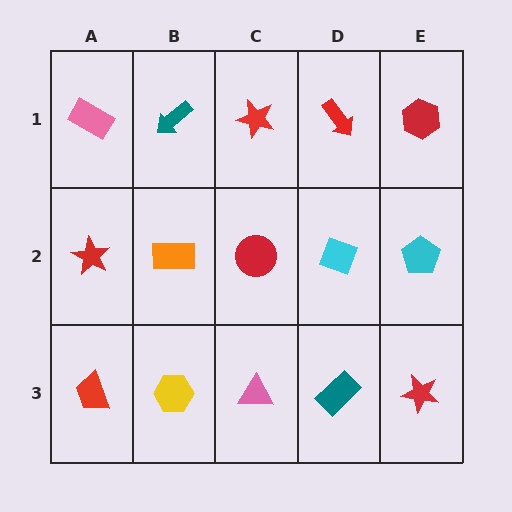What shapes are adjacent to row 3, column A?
A red star (row 2, column A), a yellow hexagon (row 3, column B).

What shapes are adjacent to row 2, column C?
A red star (row 1, column C), a pink triangle (row 3, column C), an orange rectangle (row 2, column B), a cyan diamond (row 2, column D).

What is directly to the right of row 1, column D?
A red hexagon.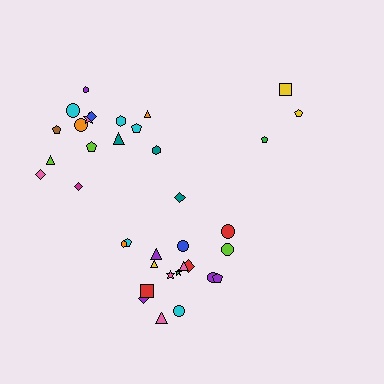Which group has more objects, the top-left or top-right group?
The top-left group.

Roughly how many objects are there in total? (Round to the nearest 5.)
Roughly 35 objects in total.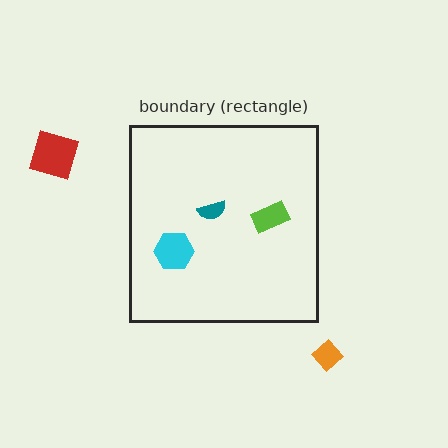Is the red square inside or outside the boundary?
Outside.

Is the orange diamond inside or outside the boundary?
Outside.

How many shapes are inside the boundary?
3 inside, 2 outside.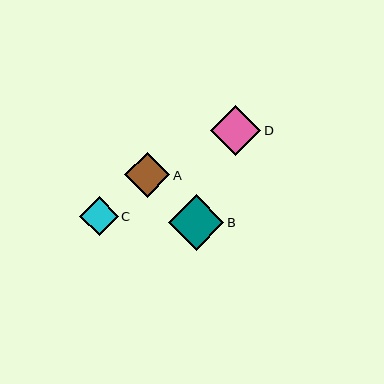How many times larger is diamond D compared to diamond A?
Diamond D is approximately 1.1 times the size of diamond A.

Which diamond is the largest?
Diamond B is the largest with a size of approximately 55 pixels.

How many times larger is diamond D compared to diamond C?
Diamond D is approximately 1.3 times the size of diamond C.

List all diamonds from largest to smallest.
From largest to smallest: B, D, A, C.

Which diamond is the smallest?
Diamond C is the smallest with a size of approximately 39 pixels.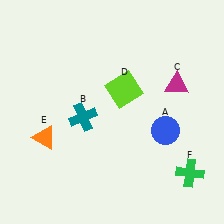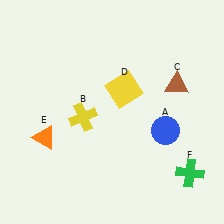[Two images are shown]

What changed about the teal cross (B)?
In Image 1, B is teal. In Image 2, it changed to yellow.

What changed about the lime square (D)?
In Image 1, D is lime. In Image 2, it changed to yellow.